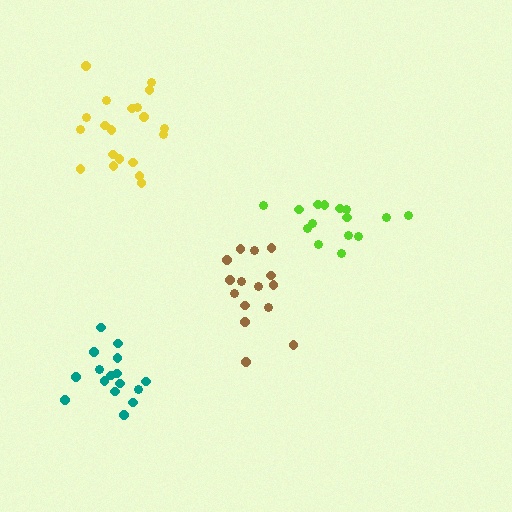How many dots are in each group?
Group 1: 15 dots, Group 2: 20 dots, Group 3: 15 dots, Group 4: 16 dots (66 total).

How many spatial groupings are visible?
There are 4 spatial groupings.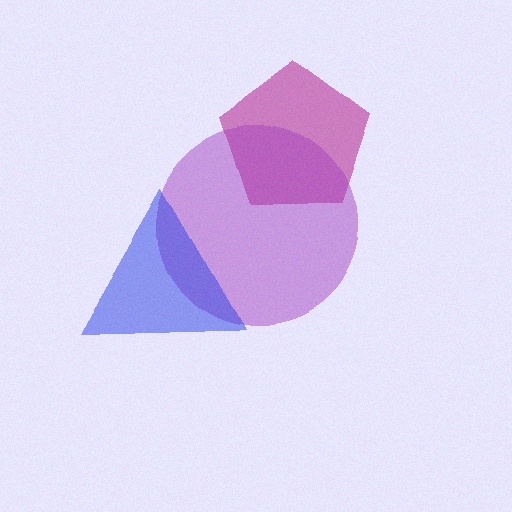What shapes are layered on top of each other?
The layered shapes are: a magenta pentagon, a purple circle, a blue triangle.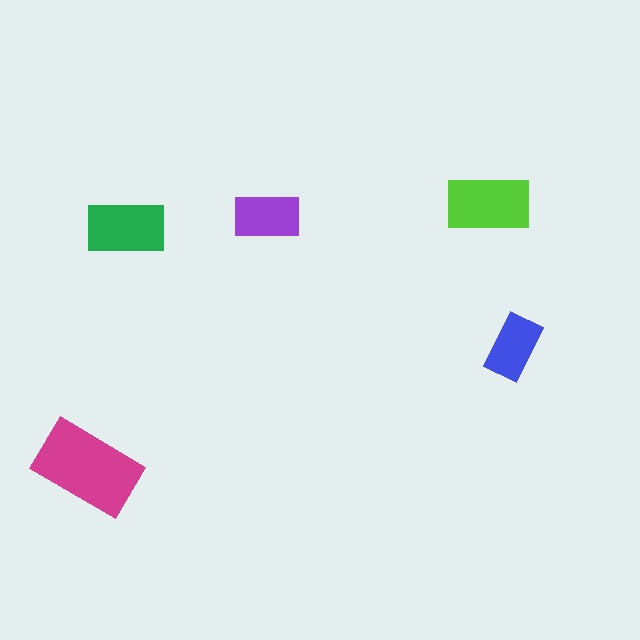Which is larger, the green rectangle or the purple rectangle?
The green one.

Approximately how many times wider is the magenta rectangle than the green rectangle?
About 1.5 times wider.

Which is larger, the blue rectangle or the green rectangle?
The green one.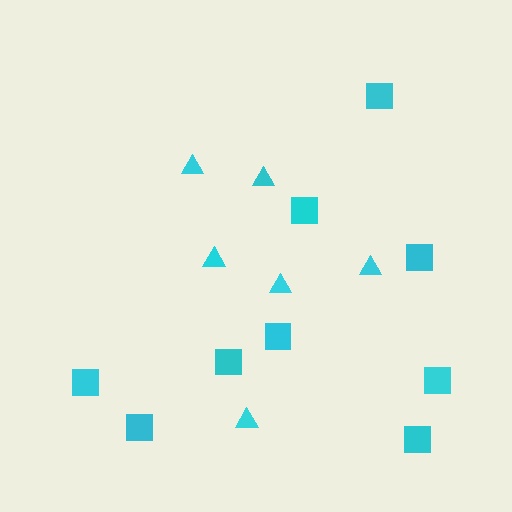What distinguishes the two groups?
There are 2 groups: one group of triangles (6) and one group of squares (9).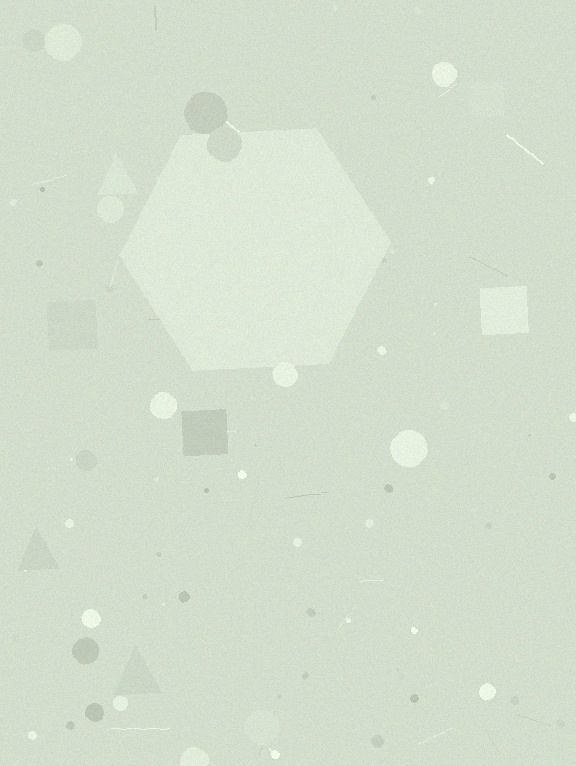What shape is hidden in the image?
A hexagon is hidden in the image.